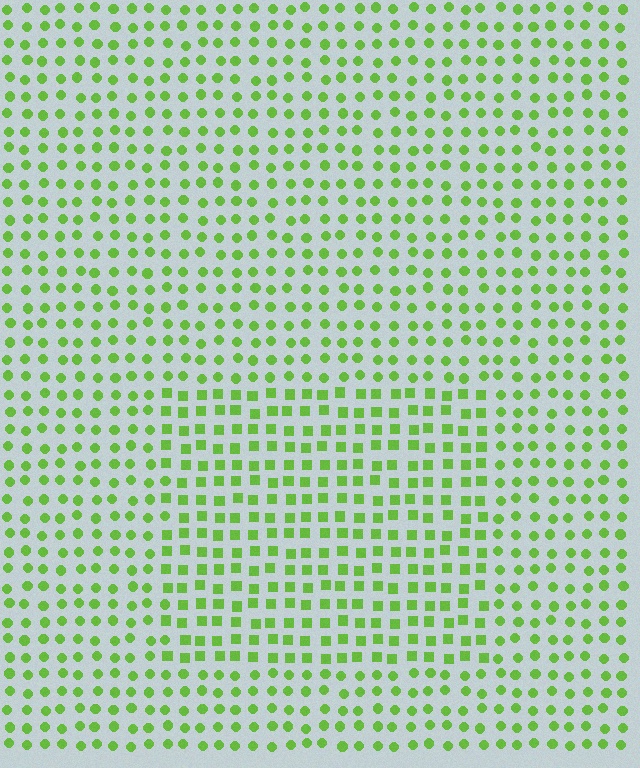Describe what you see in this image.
The image is filled with small lime elements arranged in a uniform grid. A rectangle-shaped region contains squares, while the surrounding area contains circles. The boundary is defined purely by the change in element shape.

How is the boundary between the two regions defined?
The boundary is defined by a change in element shape: squares inside vs. circles outside. All elements share the same color and spacing.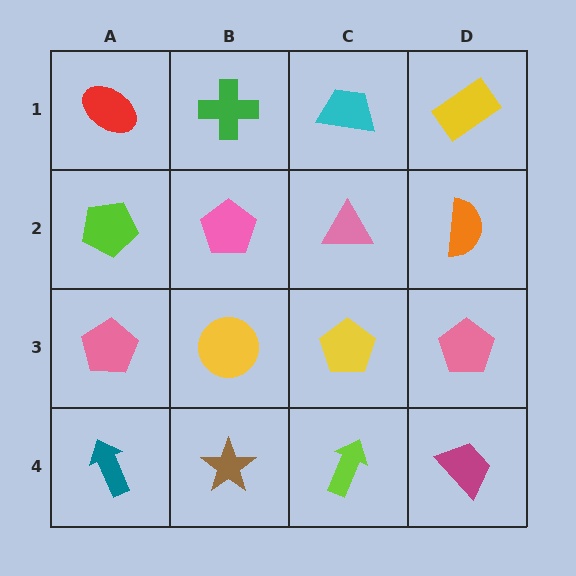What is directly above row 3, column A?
A lime pentagon.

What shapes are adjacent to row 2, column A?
A red ellipse (row 1, column A), a pink pentagon (row 3, column A), a pink pentagon (row 2, column B).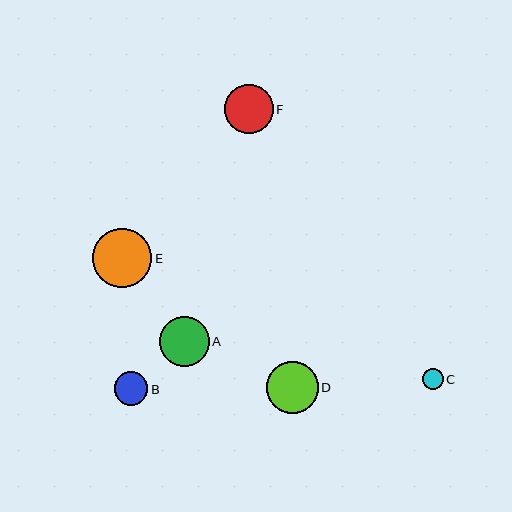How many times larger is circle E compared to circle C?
Circle E is approximately 2.8 times the size of circle C.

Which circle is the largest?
Circle E is the largest with a size of approximately 59 pixels.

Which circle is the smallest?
Circle C is the smallest with a size of approximately 21 pixels.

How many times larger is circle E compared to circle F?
Circle E is approximately 1.2 times the size of circle F.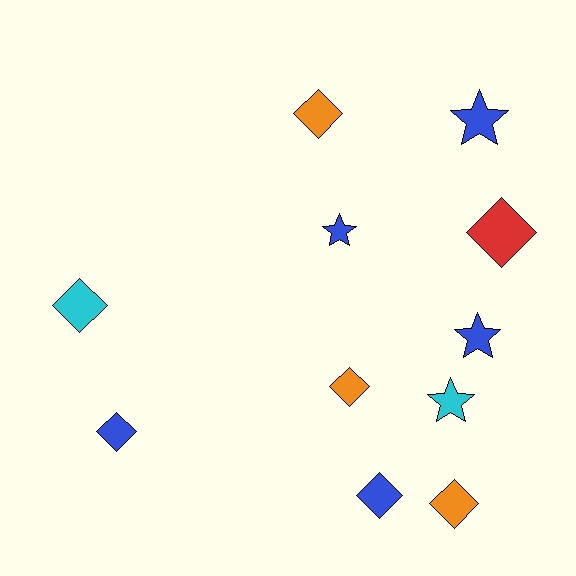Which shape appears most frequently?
Diamond, with 7 objects.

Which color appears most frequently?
Blue, with 5 objects.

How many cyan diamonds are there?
There is 1 cyan diamond.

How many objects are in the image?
There are 11 objects.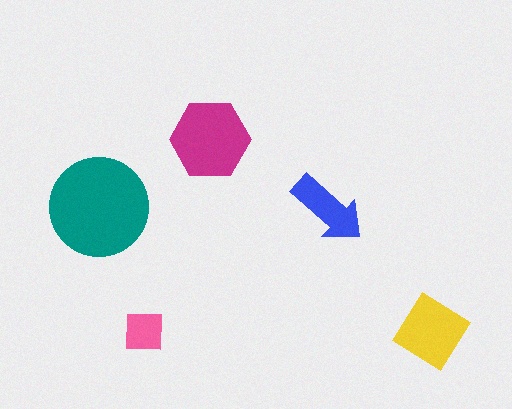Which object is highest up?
The magenta hexagon is topmost.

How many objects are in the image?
There are 5 objects in the image.